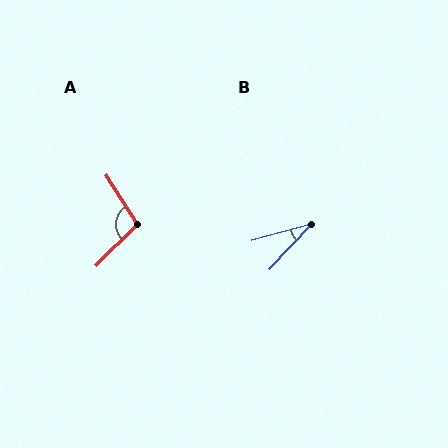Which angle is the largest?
A, at approximately 102 degrees.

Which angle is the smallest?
B, at approximately 32 degrees.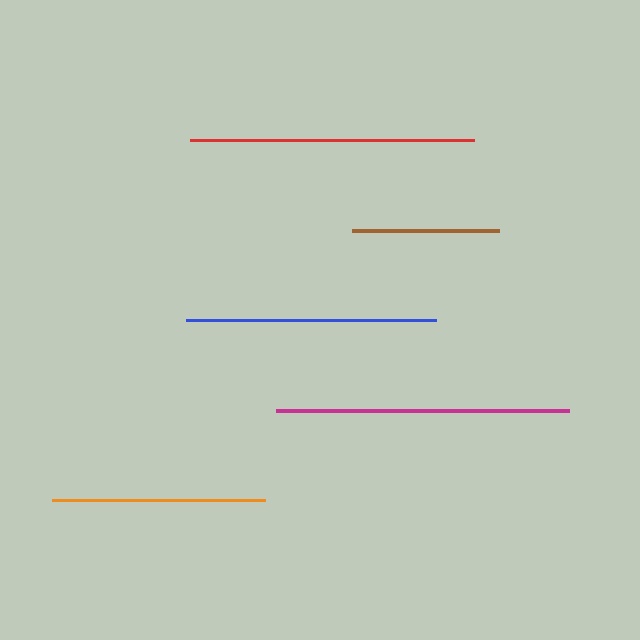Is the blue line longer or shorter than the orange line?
The blue line is longer than the orange line.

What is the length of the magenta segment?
The magenta segment is approximately 292 pixels long.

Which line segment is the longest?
The magenta line is the longest at approximately 292 pixels.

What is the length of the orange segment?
The orange segment is approximately 213 pixels long.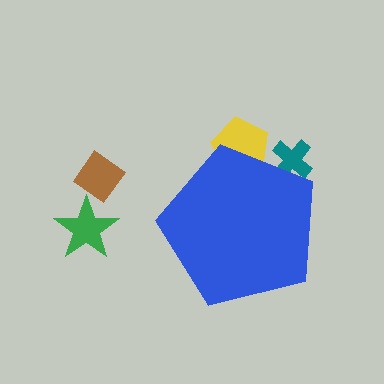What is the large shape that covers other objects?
A blue pentagon.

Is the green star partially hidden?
No, the green star is fully visible.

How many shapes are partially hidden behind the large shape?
2 shapes are partially hidden.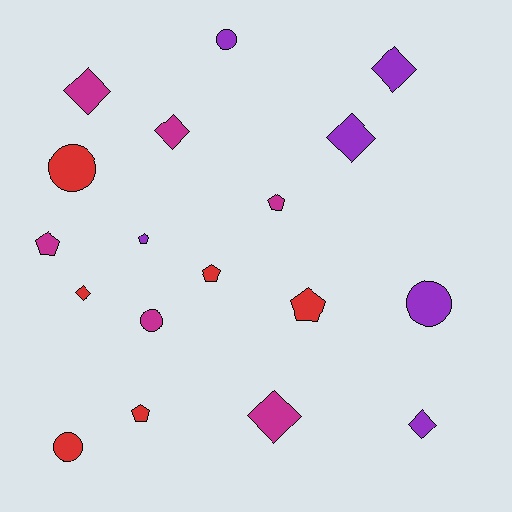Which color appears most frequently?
Purple, with 6 objects.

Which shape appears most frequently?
Diamond, with 7 objects.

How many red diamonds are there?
There is 1 red diamond.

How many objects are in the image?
There are 18 objects.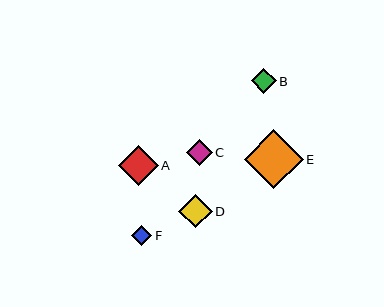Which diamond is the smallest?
Diamond F is the smallest with a size of approximately 21 pixels.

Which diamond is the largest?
Diamond E is the largest with a size of approximately 59 pixels.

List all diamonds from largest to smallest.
From largest to smallest: E, A, D, C, B, F.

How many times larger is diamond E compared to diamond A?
Diamond E is approximately 1.5 times the size of diamond A.